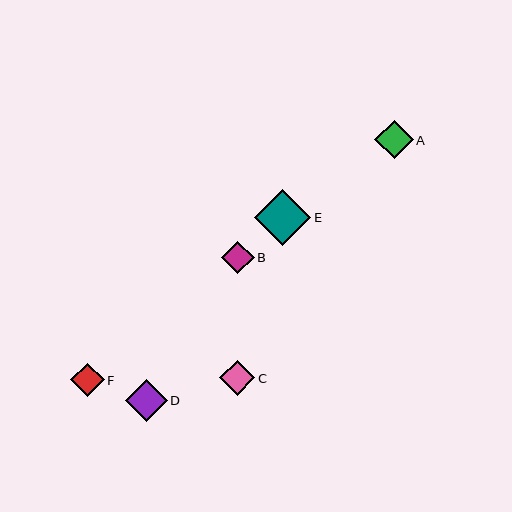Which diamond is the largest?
Diamond E is the largest with a size of approximately 56 pixels.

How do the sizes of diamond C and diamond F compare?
Diamond C and diamond F are approximately the same size.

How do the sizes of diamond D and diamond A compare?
Diamond D and diamond A are approximately the same size.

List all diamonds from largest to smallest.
From largest to smallest: E, D, A, C, F, B.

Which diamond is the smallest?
Diamond B is the smallest with a size of approximately 33 pixels.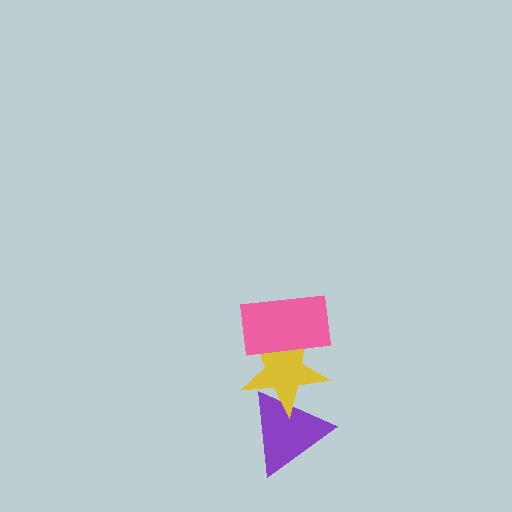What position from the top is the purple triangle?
The purple triangle is 3rd from the top.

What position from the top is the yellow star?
The yellow star is 2nd from the top.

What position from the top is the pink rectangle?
The pink rectangle is 1st from the top.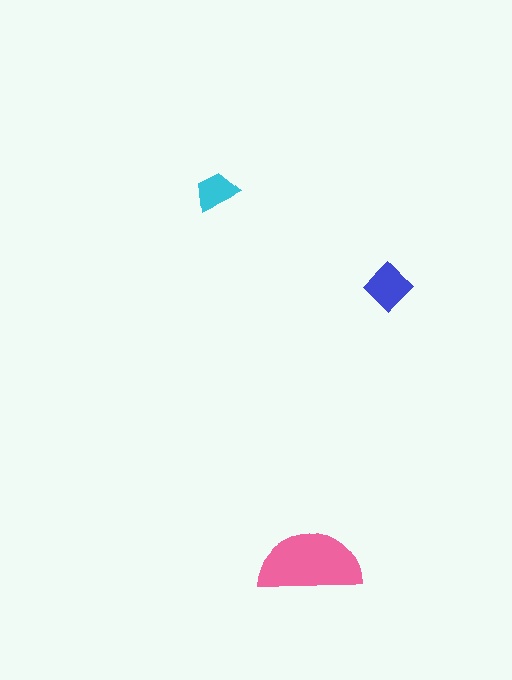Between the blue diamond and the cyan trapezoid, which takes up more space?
The blue diamond.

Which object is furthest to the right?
The blue diamond is rightmost.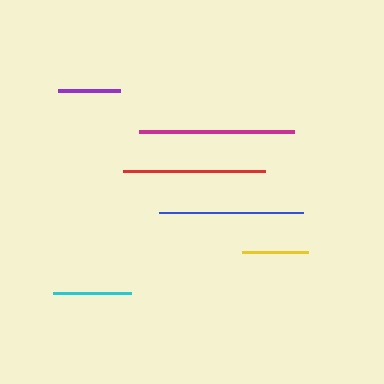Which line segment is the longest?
The magenta line is the longest at approximately 155 pixels.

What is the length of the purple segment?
The purple segment is approximately 63 pixels long.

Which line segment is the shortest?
The purple line is the shortest at approximately 63 pixels.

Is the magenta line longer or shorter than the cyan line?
The magenta line is longer than the cyan line.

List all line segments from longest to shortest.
From longest to shortest: magenta, blue, red, cyan, yellow, purple.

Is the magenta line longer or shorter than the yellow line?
The magenta line is longer than the yellow line.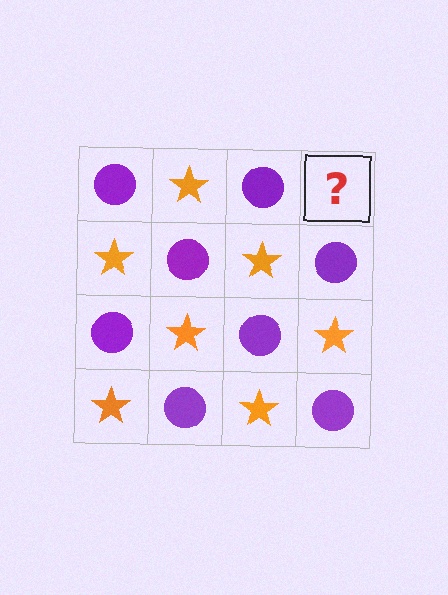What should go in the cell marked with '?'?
The missing cell should contain an orange star.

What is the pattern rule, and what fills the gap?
The rule is that it alternates purple circle and orange star in a checkerboard pattern. The gap should be filled with an orange star.